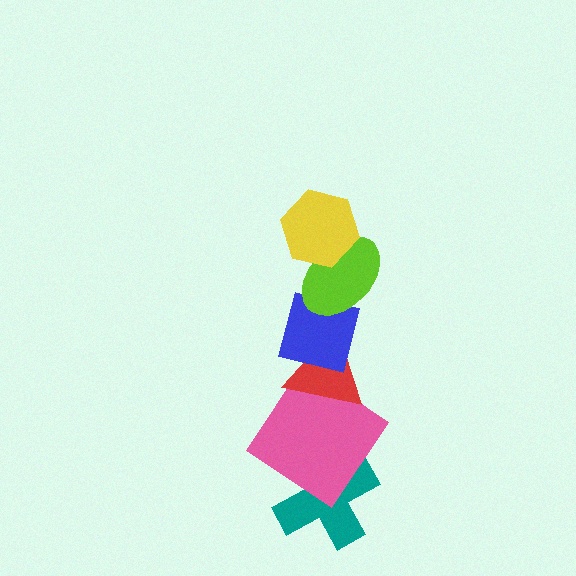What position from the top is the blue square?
The blue square is 3rd from the top.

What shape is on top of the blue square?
The lime ellipse is on top of the blue square.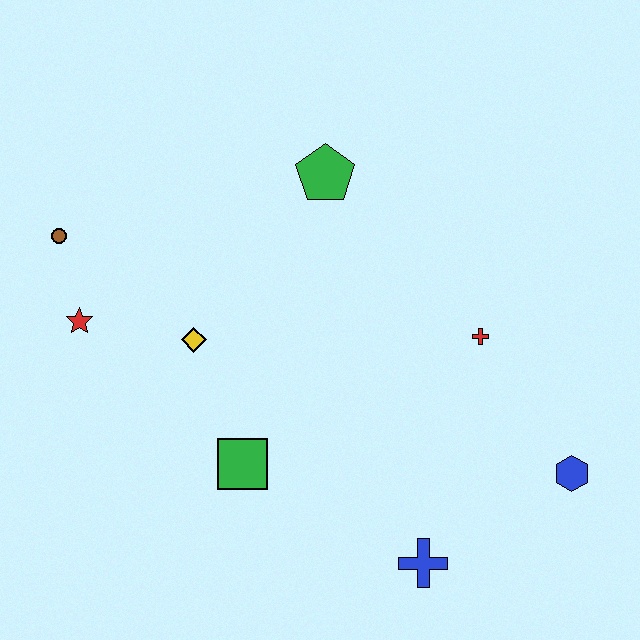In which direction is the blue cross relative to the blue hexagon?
The blue cross is to the left of the blue hexagon.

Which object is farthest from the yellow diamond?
The blue hexagon is farthest from the yellow diamond.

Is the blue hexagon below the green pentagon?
Yes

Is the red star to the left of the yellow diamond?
Yes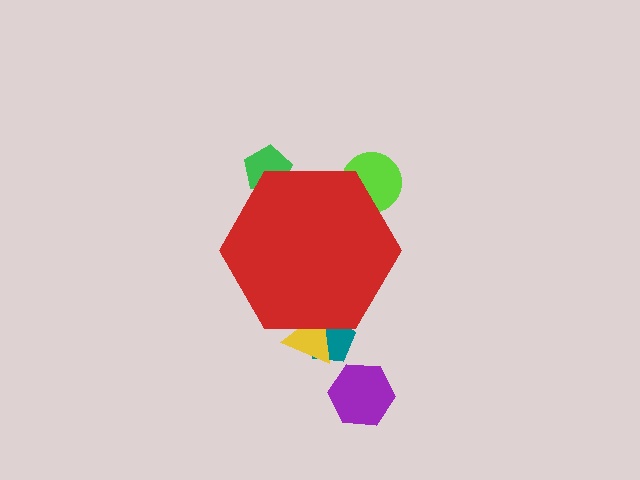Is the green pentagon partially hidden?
Yes, the green pentagon is partially hidden behind the red hexagon.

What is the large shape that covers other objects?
A red hexagon.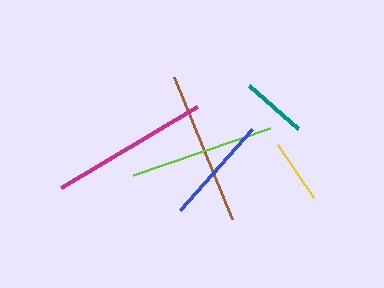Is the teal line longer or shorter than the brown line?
The brown line is longer than the teal line.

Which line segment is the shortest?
The yellow line is the shortest at approximately 64 pixels.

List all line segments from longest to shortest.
From longest to shortest: magenta, brown, lime, blue, teal, yellow.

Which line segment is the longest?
The magenta line is the longest at approximately 159 pixels.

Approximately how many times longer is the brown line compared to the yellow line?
The brown line is approximately 2.4 times the length of the yellow line.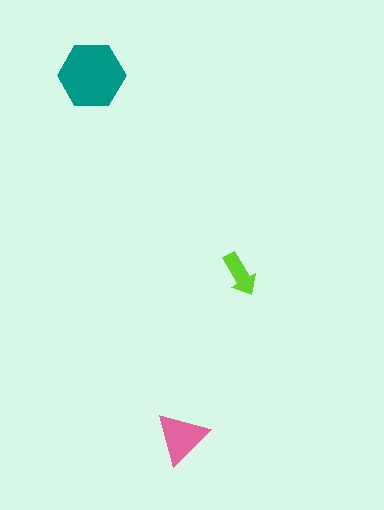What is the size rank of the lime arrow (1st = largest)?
3rd.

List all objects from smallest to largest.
The lime arrow, the pink triangle, the teal hexagon.